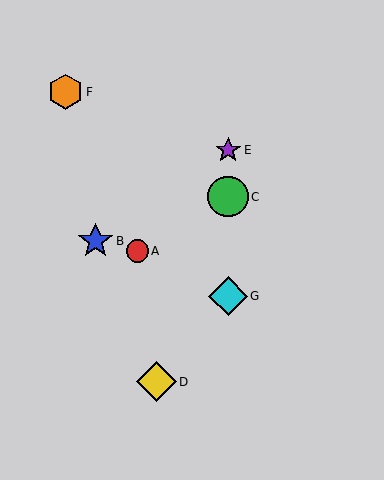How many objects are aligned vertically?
3 objects (C, E, G) are aligned vertically.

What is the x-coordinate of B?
Object B is at x≈96.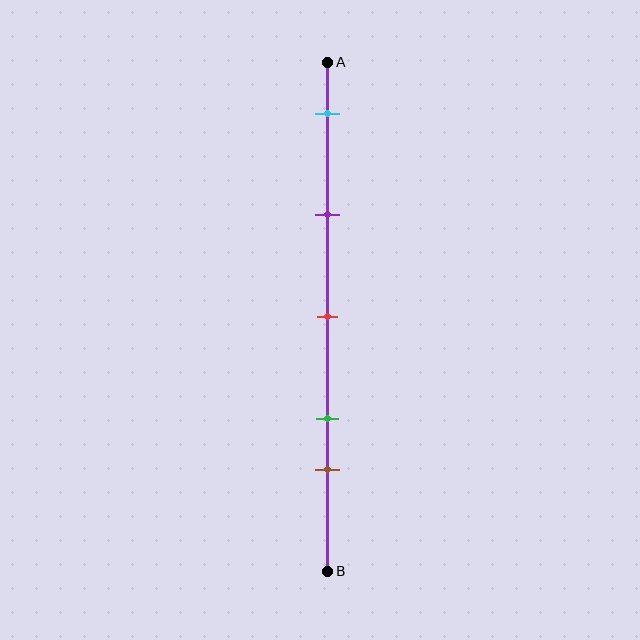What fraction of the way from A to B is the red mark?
The red mark is approximately 50% (0.5) of the way from A to B.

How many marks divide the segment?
There are 5 marks dividing the segment.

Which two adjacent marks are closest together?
The green and brown marks are the closest adjacent pair.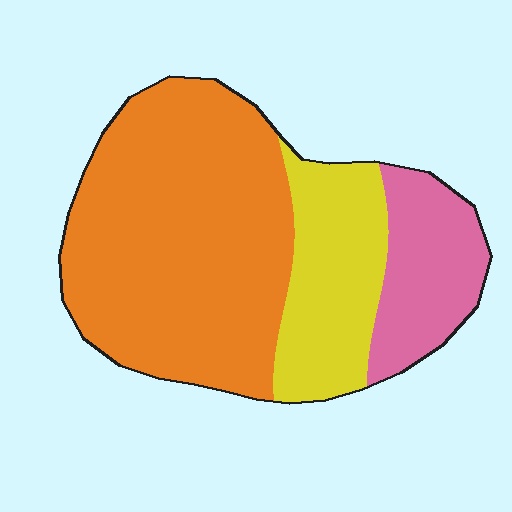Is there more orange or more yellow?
Orange.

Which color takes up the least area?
Pink, at roughly 20%.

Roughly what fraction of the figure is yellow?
Yellow covers around 25% of the figure.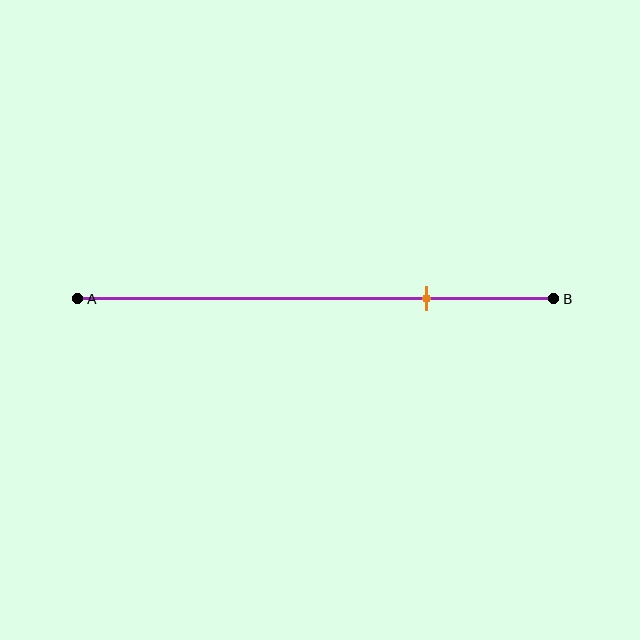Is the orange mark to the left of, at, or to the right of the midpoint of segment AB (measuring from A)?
The orange mark is to the right of the midpoint of segment AB.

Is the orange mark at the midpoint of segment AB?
No, the mark is at about 75% from A, not at the 50% midpoint.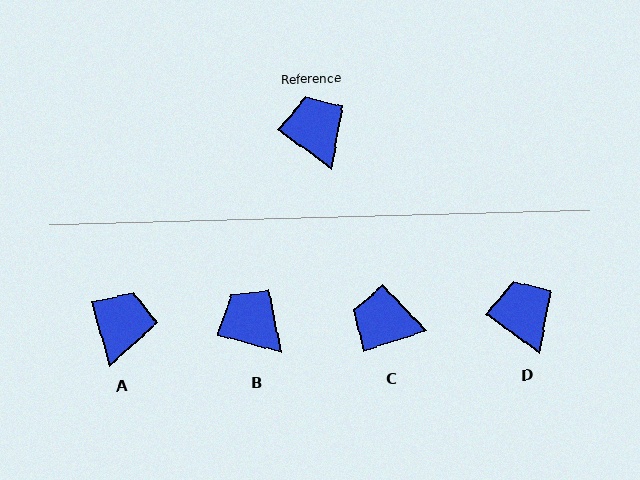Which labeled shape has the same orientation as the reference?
D.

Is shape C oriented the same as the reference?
No, it is off by about 54 degrees.